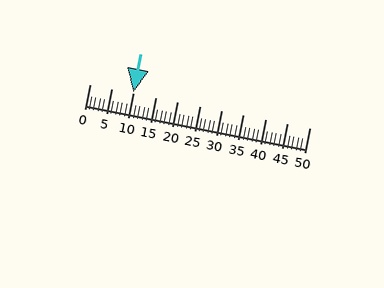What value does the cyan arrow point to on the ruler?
The cyan arrow points to approximately 10.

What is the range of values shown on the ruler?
The ruler shows values from 0 to 50.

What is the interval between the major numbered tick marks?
The major tick marks are spaced 5 units apart.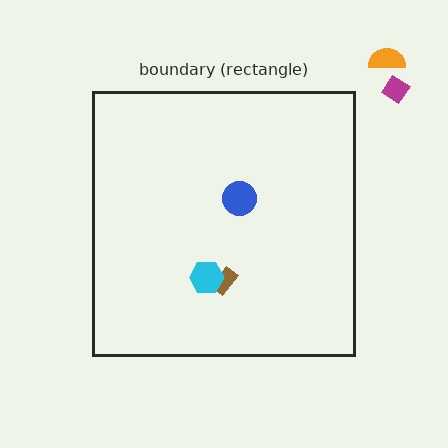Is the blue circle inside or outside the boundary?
Inside.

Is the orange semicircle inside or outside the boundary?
Outside.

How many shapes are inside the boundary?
3 inside, 2 outside.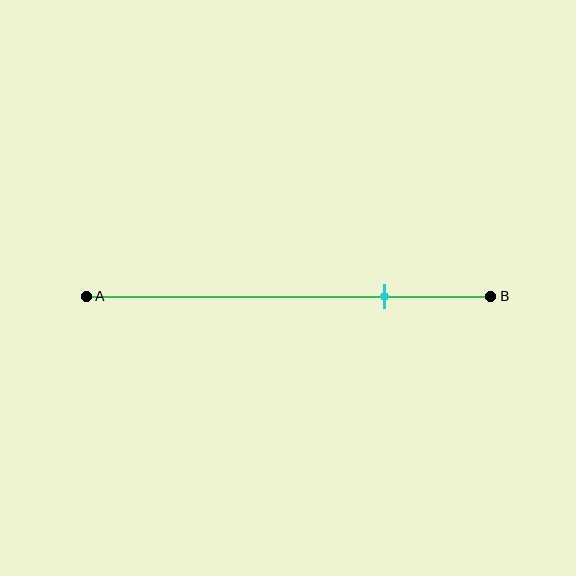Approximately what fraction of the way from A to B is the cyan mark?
The cyan mark is approximately 75% of the way from A to B.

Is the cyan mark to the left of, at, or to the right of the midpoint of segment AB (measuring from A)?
The cyan mark is to the right of the midpoint of segment AB.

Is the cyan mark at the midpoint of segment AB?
No, the mark is at about 75% from A, not at the 50% midpoint.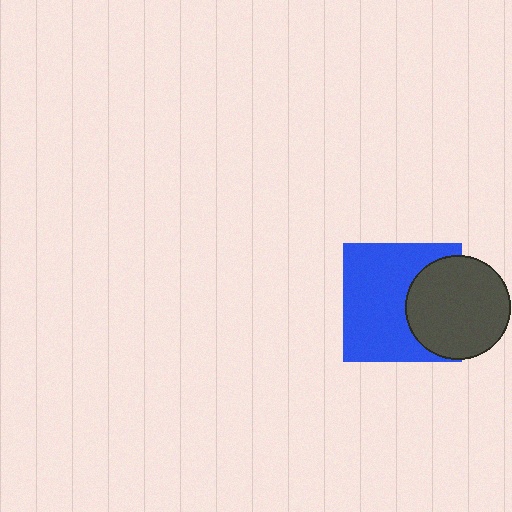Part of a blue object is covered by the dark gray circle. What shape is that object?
It is a square.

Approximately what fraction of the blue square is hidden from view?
Roughly 34% of the blue square is hidden behind the dark gray circle.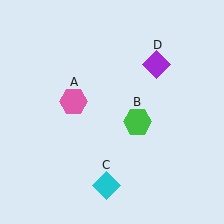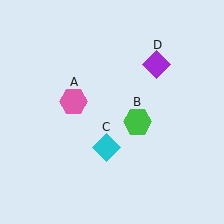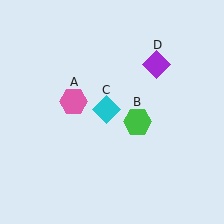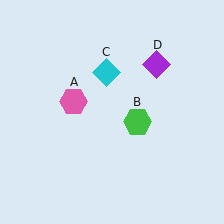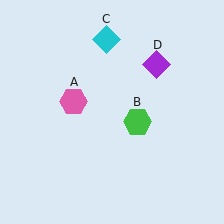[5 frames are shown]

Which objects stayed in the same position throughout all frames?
Pink hexagon (object A) and green hexagon (object B) and purple diamond (object D) remained stationary.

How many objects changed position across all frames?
1 object changed position: cyan diamond (object C).